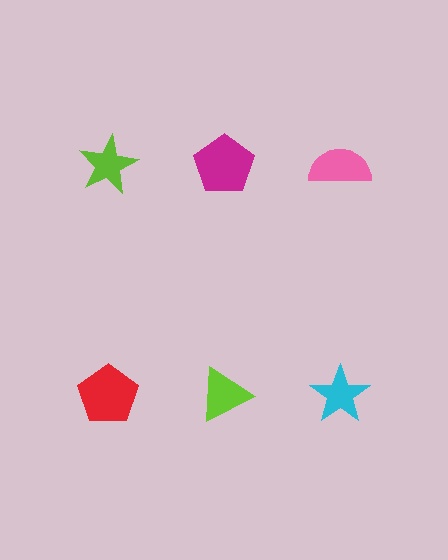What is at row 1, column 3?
A pink semicircle.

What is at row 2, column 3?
A cyan star.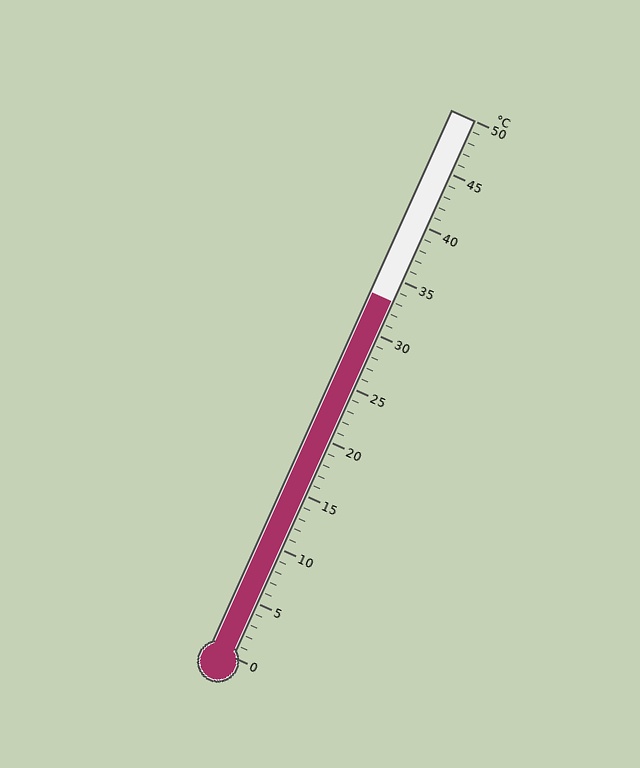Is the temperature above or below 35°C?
The temperature is below 35°C.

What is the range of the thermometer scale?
The thermometer scale ranges from 0°C to 50°C.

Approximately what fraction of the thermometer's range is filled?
The thermometer is filled to approximately 65% of its range.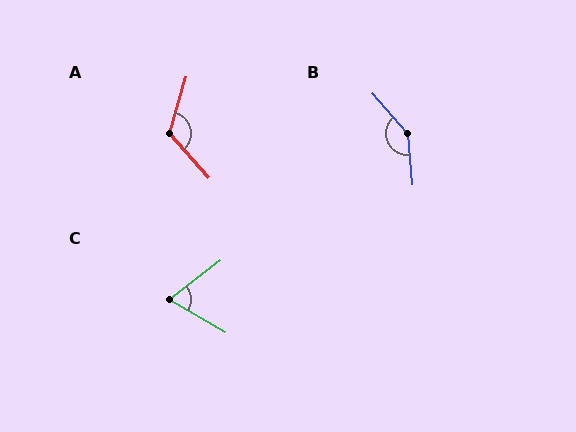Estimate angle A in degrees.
Approximately 122 degrees.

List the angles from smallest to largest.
C (68°), A (122°), B (144°).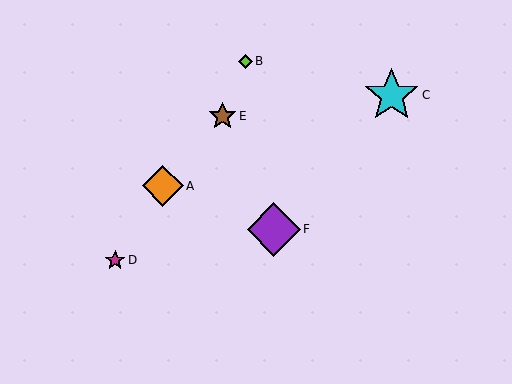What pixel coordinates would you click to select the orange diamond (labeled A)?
Click at (163, 186) to select the orange diamond A.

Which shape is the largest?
The cyan star (labeled C) is the largest.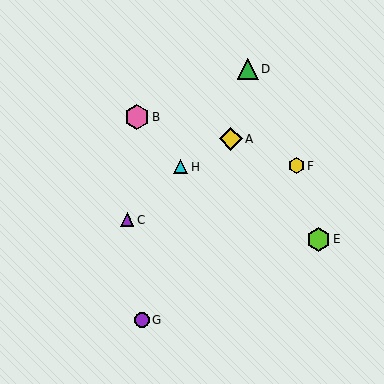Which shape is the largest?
The pink hexagon (labeled B) is the largest.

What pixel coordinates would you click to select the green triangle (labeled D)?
Click at (248, 69) to select the green triangle D.